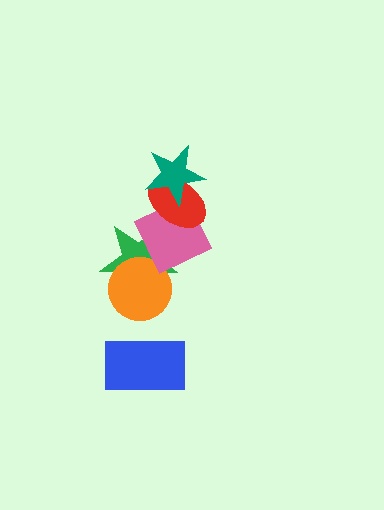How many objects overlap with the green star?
2 objects overlap with the green star.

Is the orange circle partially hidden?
Yes, it is partially covered by another shape.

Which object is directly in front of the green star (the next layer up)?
The orange circle is directly in front of the green star.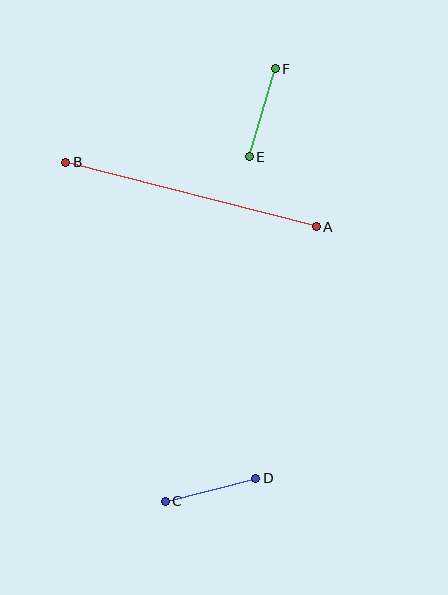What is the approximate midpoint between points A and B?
The midpoint is at approximately (191, 194) pixels.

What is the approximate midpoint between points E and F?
The midpoint is at approximately (262, 113) pixels.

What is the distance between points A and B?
The distance is approximately 259 pixels.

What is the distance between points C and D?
The distance is approximately 93 pixels.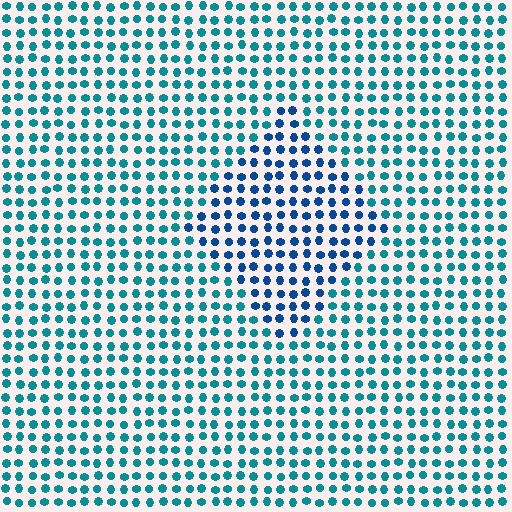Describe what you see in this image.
The image is filled with small teal elements in a uniform arrangement. A diamond-shaped region is visible where the elements are tinted to a slightly different hue, forming a subtle color boundary.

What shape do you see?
I see a diamond.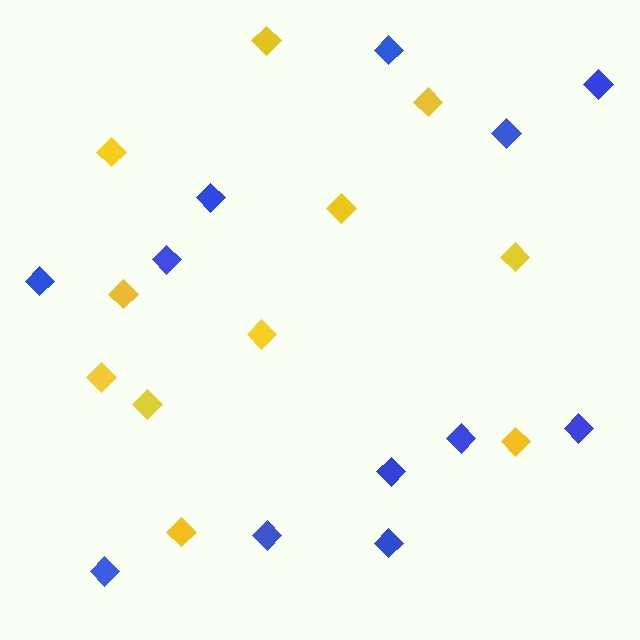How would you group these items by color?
There are 2 groups: one group of yellow diamonds (11) and one group of blue diamonds (12).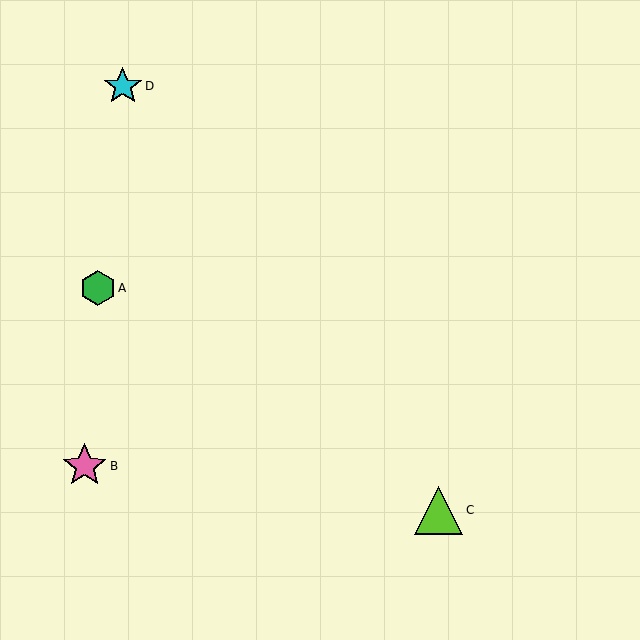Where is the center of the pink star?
The center of the pink star is at (85, 466).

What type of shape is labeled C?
Shape C is a lime triangle.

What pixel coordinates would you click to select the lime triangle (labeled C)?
Click at (439, 510) to select the lime triangle C.